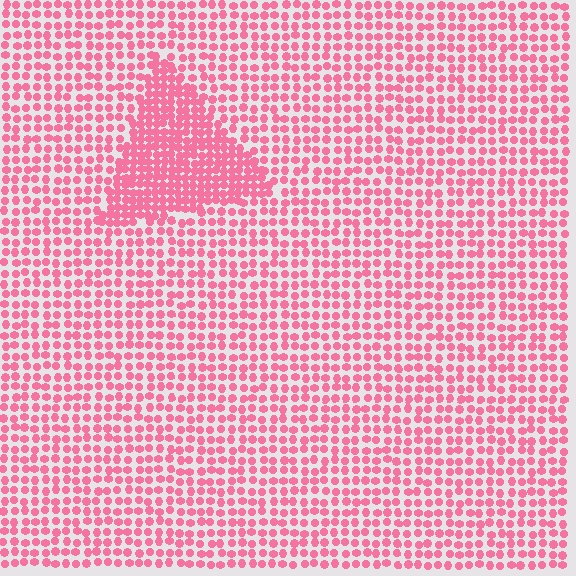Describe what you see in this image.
The image contains small pink elements arranged at two different densities. A triangle-shaped region is visible where the elements are more densely packed than the surrounding area.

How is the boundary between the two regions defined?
The boundary is defined by a change in element density (approximately 1.9x ratio). All elements are the same color, size, and shape.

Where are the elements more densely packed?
The elements are more densely packed inside the triangle boundary.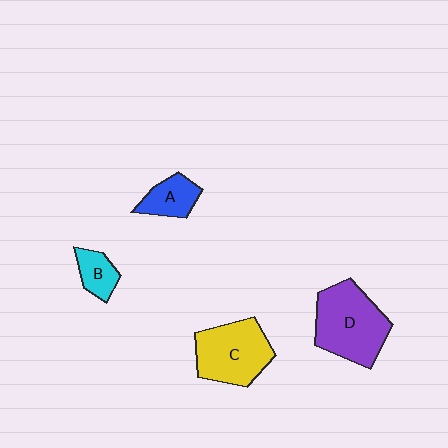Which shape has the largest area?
Shape D (purple).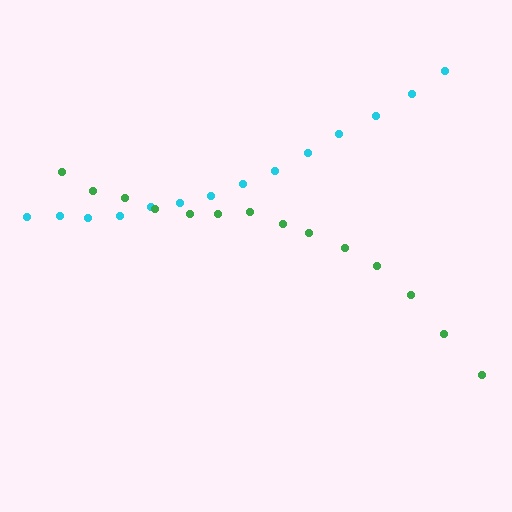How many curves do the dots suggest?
There are 2 distinct paths.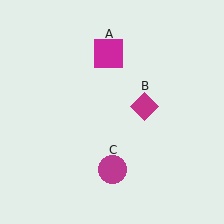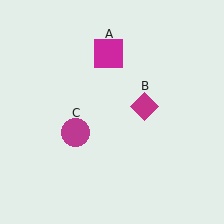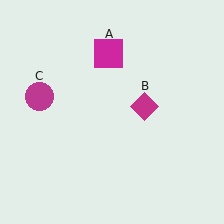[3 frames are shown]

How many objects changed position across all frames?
1 object changed position: magenta circle (object C).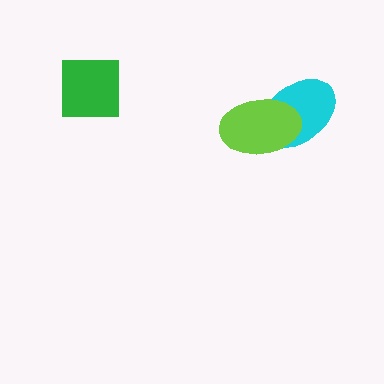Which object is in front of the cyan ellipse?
The lime ellipse is in front of the cyan ellipse.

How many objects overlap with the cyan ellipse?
1 object overlaps with the cyan ellipse.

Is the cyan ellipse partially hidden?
Yes, it is partially covered by another shape.